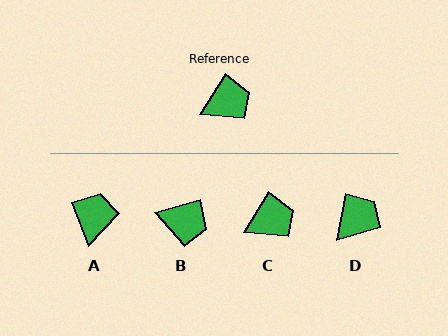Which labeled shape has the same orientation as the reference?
C.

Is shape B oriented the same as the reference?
No, it is off by about 42 degrees.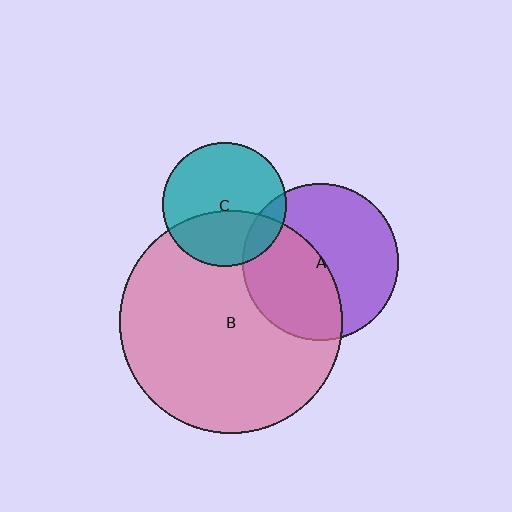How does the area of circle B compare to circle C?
Approximately 3.3 times.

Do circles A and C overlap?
Yes.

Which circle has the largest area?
Circle B (pink).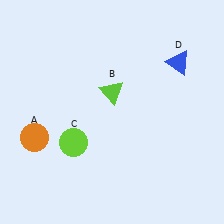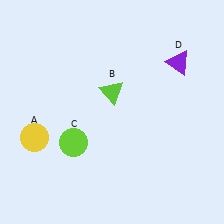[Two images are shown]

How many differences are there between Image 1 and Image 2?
There are 2 differences between the two images.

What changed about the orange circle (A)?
In Image 1, A is orange. In Image 2, it changed to yellow.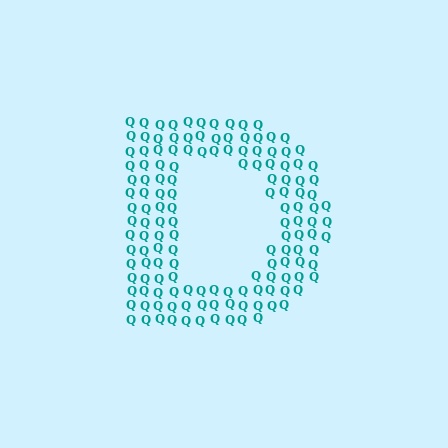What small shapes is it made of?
It is made of small letter Q's.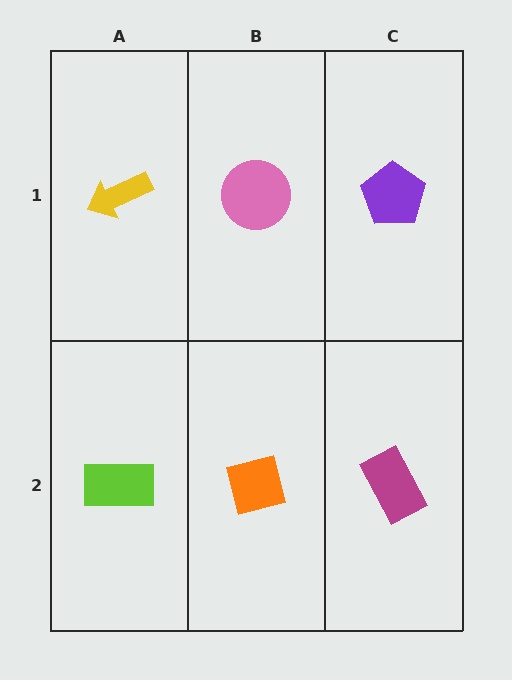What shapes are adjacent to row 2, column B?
A pink circle (row 1, column B), a lime rectangle (row 2, column A), a magenta rectangle (row 2, column C).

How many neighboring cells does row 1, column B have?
3.